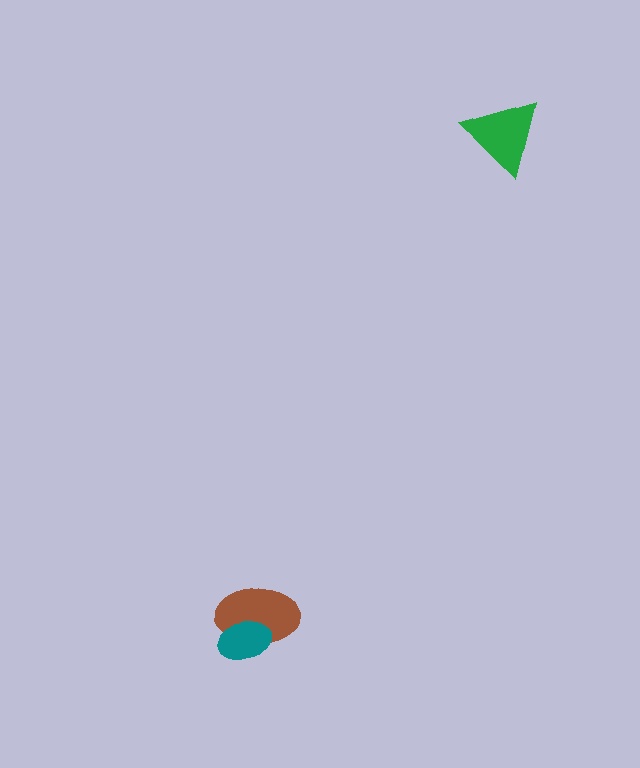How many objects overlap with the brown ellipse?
1 object overlaps with the brown ellipse.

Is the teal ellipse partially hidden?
No, no other shape covers it.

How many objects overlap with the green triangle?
0 objects overlap with the green triangle.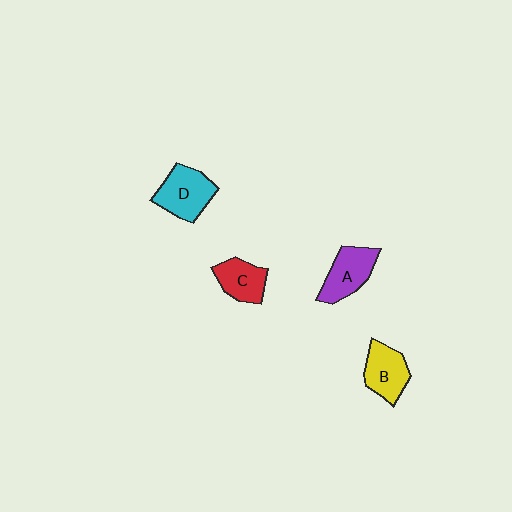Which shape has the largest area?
Shape D (cyan).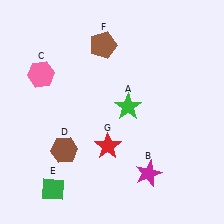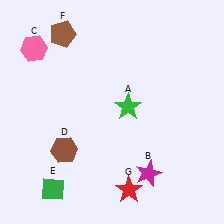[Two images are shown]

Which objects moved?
The objects that moved are: the pink hexagon (C), the brown pentagon (F), the red star (G).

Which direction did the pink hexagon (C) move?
The pink hexagon (C) moved up.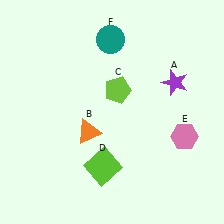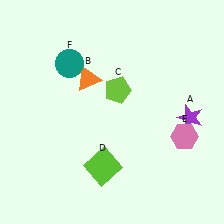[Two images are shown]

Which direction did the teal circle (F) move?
The teal circle (F) moved left.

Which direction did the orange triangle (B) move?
The orange triangle (B) moved up.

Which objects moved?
The objects that moved are: the purple star (A), the orange triangle (B), the teal circle (F).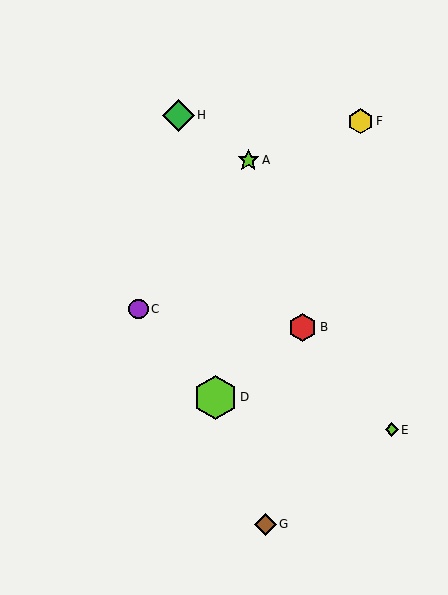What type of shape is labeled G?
Shape G is a brown diamond.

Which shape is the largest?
The lime hexagon (labeled D) is the largest.